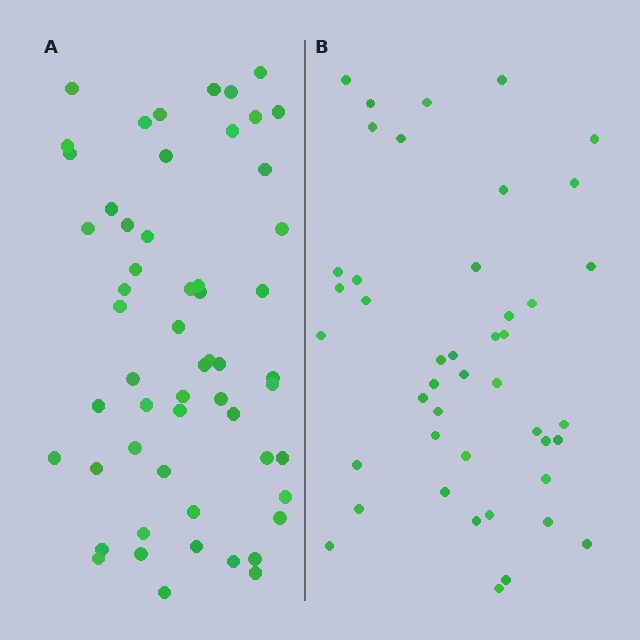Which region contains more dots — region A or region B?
Region A (the left region) has more dots.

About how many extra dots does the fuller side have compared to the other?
Region A has roughly 12 or so more dots than region B.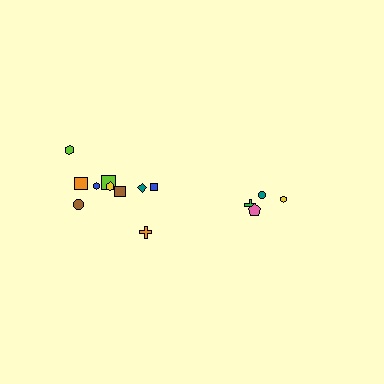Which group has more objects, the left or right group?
The left group.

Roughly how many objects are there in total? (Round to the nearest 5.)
Roughly 15 objects in total.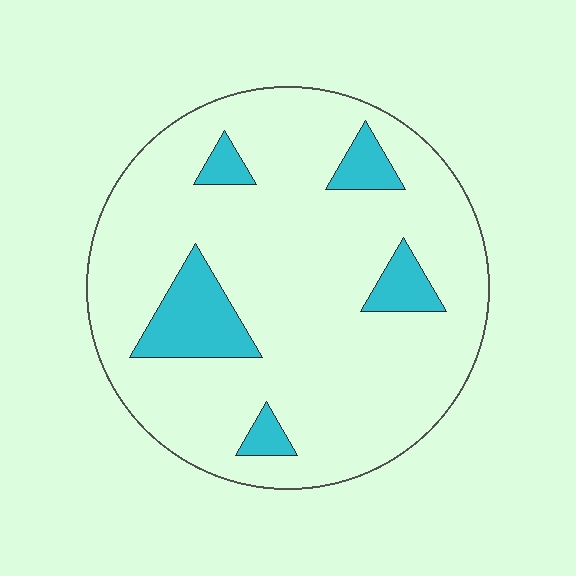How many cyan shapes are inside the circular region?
5.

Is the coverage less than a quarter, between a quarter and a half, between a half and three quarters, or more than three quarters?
Less than a quarter.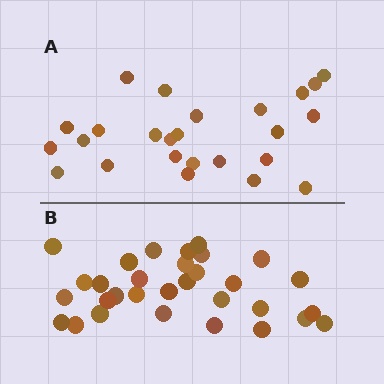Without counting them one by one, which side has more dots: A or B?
Region B (the bottom region) has more dots.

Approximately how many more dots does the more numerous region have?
Region B has about 6 more dots than region A.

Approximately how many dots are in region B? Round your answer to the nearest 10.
About 30 dots. (The exact count is 31, which rounds to 30.)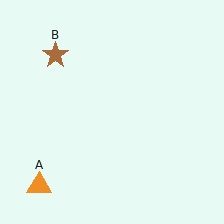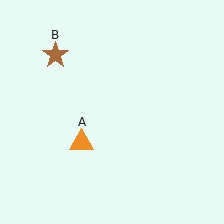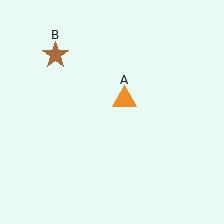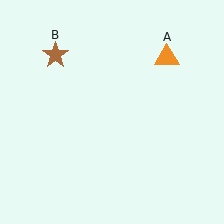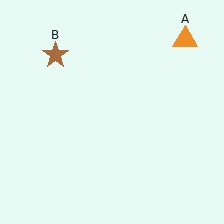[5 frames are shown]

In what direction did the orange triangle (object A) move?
The orange triangle (object A) moved up and to the right.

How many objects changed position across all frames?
1 object changed position: orange triangle (object A).